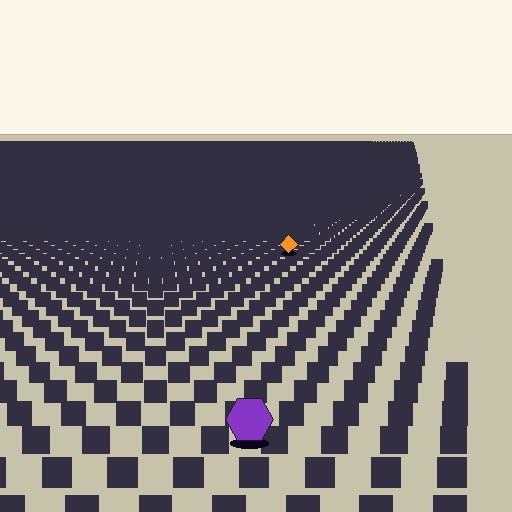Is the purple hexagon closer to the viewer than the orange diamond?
Yes. The purple hexagon is closer — you can tell from the texture gradient: the ground texture is coarser near it.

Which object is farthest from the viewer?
The orange diamond is farthest from the viewer. It appears smaller and the ground texture around it is denser.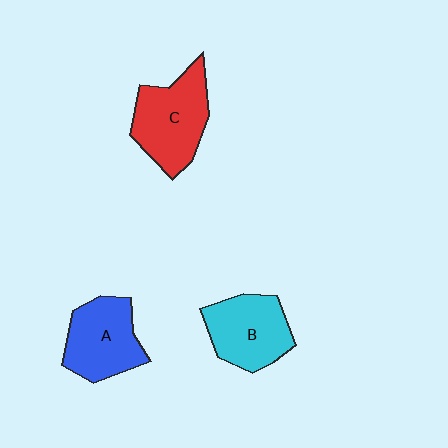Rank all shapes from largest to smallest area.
From largest to smallest: C (red), A (blue), B (cyan).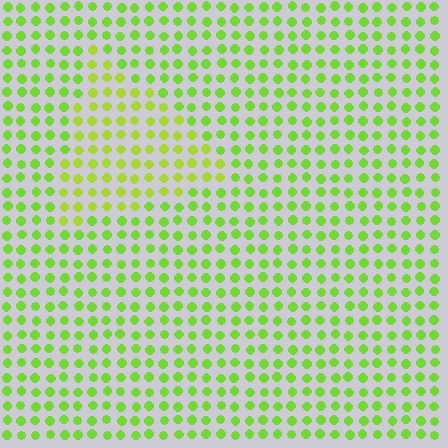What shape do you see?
I see a triangle.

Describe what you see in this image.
The image is filled with small lime elements in a uniform arrangement. A triangle-shaped region is visible where the elements are tinted to a slightly different hue, forming a subtle color boundary.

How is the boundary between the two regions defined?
The boundary is defined purely by a slight shift in hue (about 19 degrees). Spacing, size, and orientation are identical on both sides.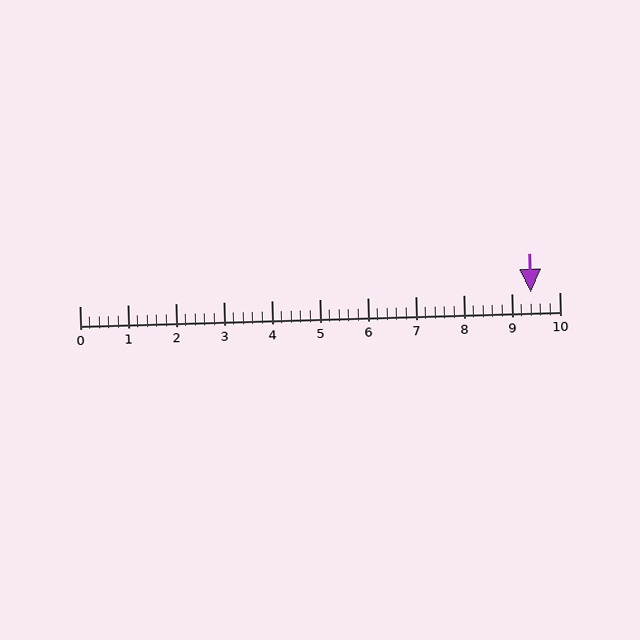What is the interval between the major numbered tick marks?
The major tick marks are spaced 1 units apart.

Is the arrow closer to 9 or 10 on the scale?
The arrow is closer to 9.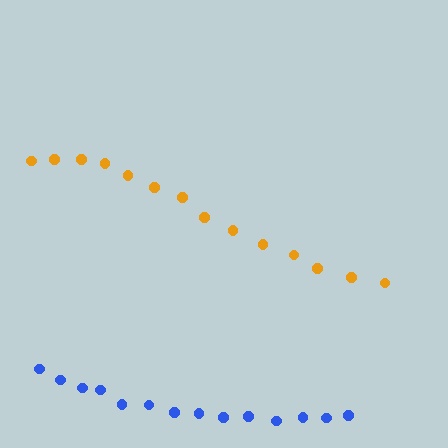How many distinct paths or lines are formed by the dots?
There are 2 distinct paths.